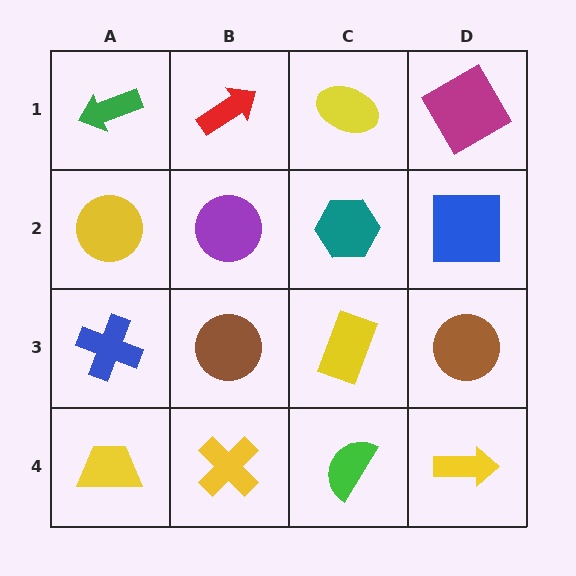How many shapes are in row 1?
4 shapes.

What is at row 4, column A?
A yellow trapezoid.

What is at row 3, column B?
A brown circle.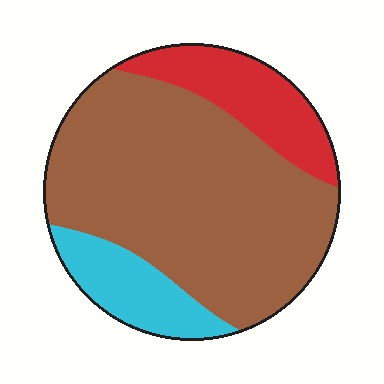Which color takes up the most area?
Brown, at roughly 70%.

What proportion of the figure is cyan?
Cyan takes up less than a quarter of the figure.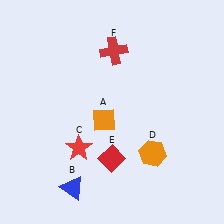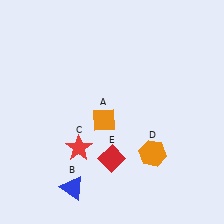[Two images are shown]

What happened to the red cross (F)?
The red cross (F) was removed in Image 2. It was in the top-right area of Image 1.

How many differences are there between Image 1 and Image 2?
There is 1 difference between the two images.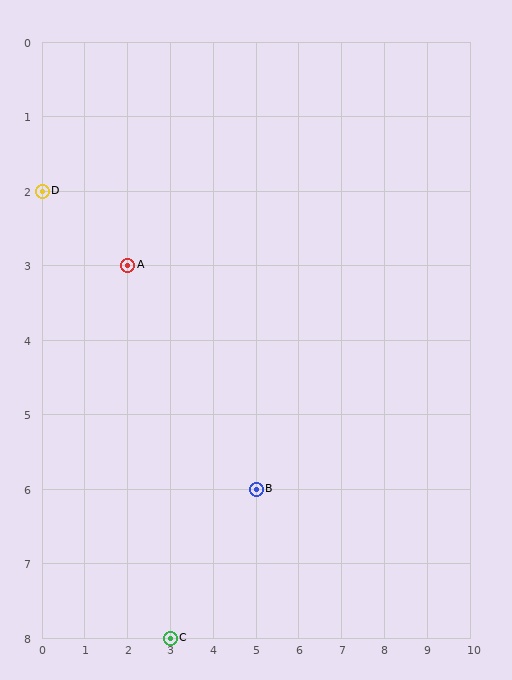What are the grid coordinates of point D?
Point D is at grid coordinates (0, 2).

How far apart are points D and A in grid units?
Points D and A are 2 columns and 1 row apart (about 2.2 grid units diagonally).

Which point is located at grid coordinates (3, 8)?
Point C is at (3, 8).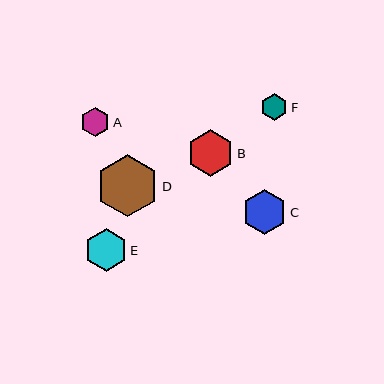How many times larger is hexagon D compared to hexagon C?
Hexagon D is approximately 1.4 times the size of hexagon C.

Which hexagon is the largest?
Hexagon D is the largest with a size of approximately 62 pixels.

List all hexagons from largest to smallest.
From largest to smallest: D, B, C, E, A, F.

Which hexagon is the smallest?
Hexagon F is the smallest with a size of approximately 27 pixels.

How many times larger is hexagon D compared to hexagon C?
Hexagon D is approximately 1.4 times the size of hexagon C.